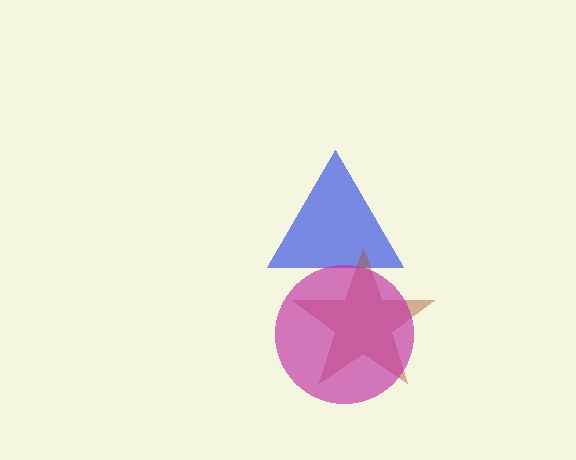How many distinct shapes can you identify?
There are 3 distinct shapes: a blue triangle, a brown star, a magenta circle.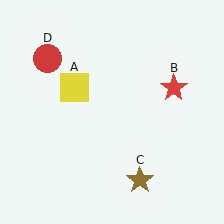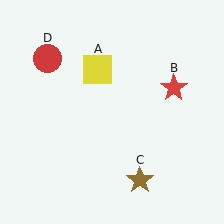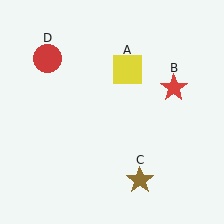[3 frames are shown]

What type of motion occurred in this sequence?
The yellow square (object A) rotated clockwise around the center of the scene.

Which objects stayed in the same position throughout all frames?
Red star (object B) and brown star (object C) and red circle (object D) remained stationary.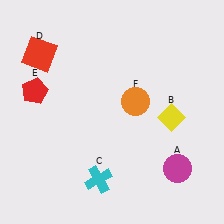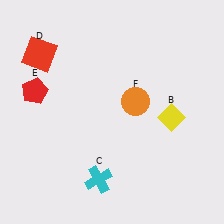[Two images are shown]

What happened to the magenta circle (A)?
The magenta circle (A) was removed in Image 2. It was in the bottom-right area of Image 1.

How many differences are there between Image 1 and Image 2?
There is 1 difference between the two images.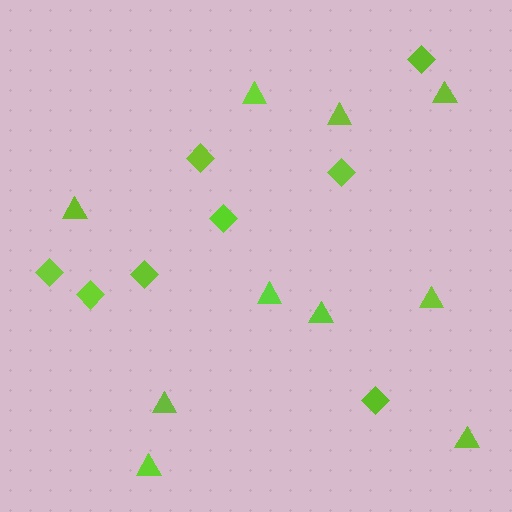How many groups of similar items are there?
There are 2 groups: one group of triangles (10) and one group of diamonds (8).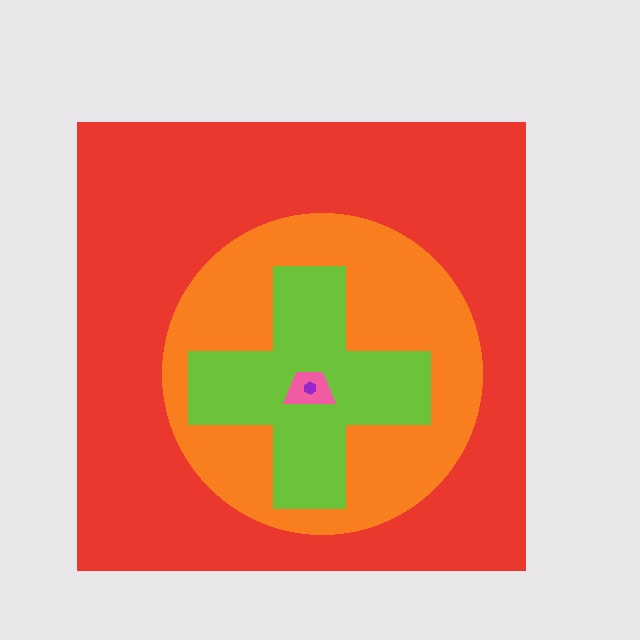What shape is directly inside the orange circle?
The lime cross.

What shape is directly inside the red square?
The orange circle.